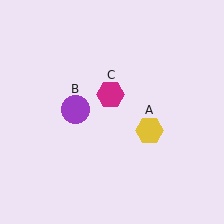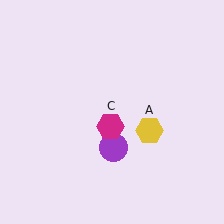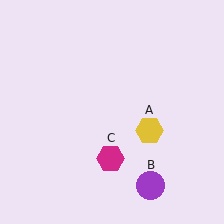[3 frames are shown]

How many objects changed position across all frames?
2 objects changed position: purple circle (object B), magenta hexagon (object C).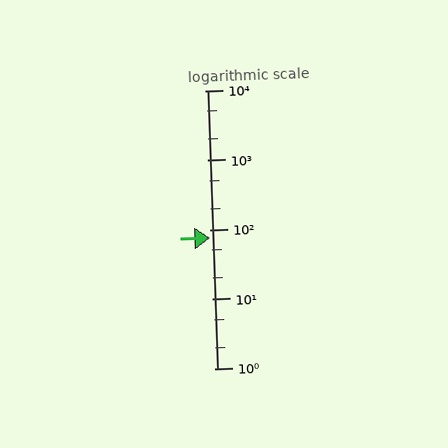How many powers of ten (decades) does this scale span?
The scale spans 4 decades, from 1 to 10000.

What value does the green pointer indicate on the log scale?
The pointer indicates approximately 76.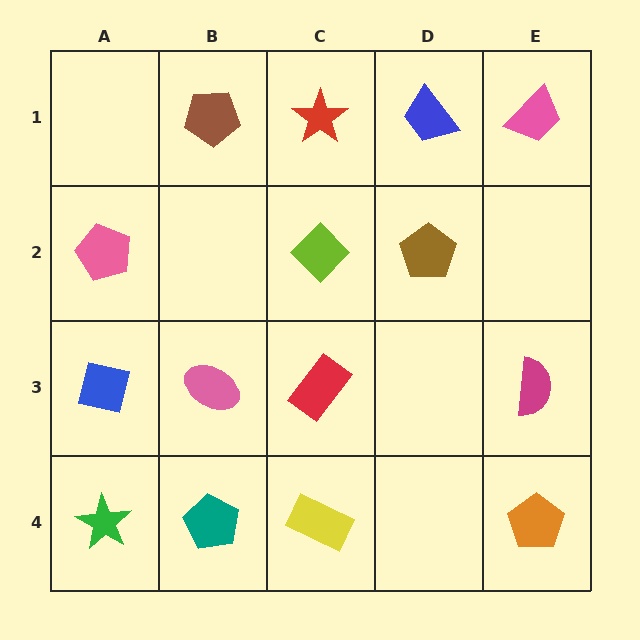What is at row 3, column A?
A blue square.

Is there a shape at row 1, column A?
No, that cell is empty.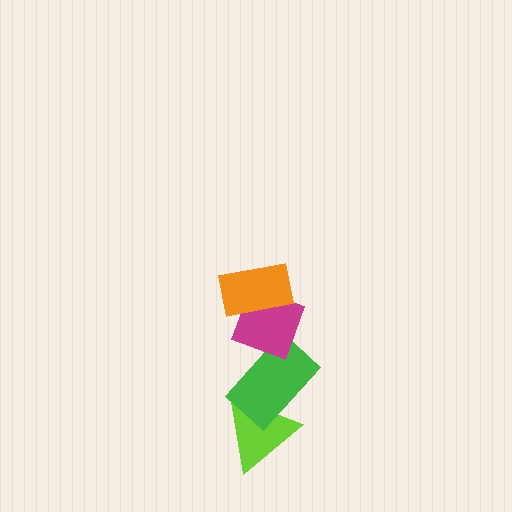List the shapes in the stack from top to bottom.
From top to bottom: the orange rectangle, the magenta diamond, the green rectangle, the lime triangle.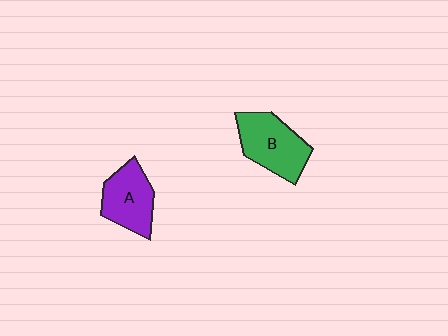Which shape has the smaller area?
Shape A (purple).